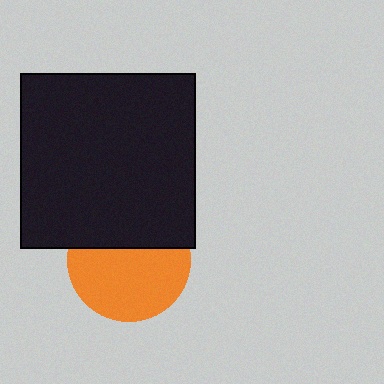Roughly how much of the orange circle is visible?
About half of it is visible (roughly 61%).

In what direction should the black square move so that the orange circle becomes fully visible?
The black square should move up. That is the shortest direction to clear the overlap and leave the orange circle fully visible.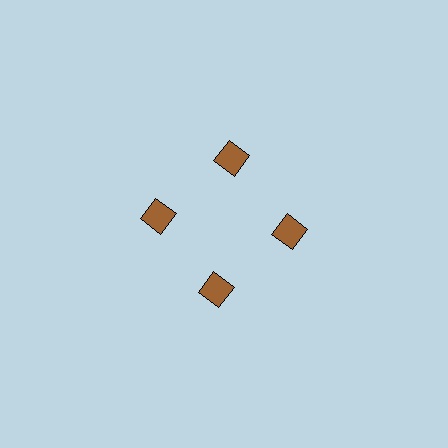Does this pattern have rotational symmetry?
Yes, this pattern has 4-fold rotational symmetry. It looks the same after rotating 90 degrees around the center.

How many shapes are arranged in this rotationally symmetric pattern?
There are 4 shapes, arranged in 4 groups of 1.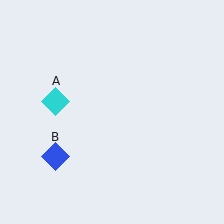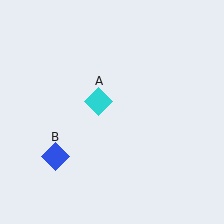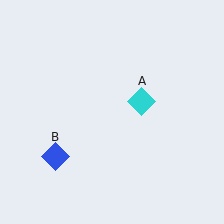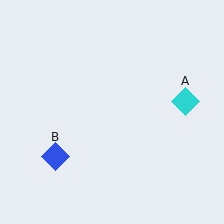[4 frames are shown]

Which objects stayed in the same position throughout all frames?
Blue diamond (object B) remained stationary.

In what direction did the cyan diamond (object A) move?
The cyan diamond (object A) moved right.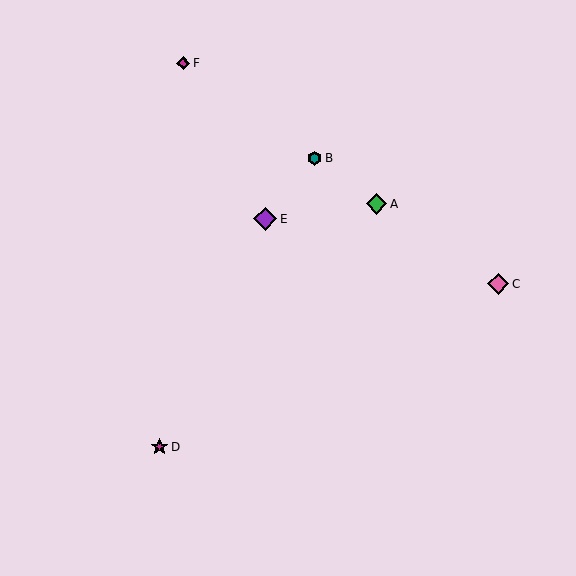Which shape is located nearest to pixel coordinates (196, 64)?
The magenta diamond (labeled F) at (183, 63) is nearest to that location.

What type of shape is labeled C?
Shape C is a pink diamond.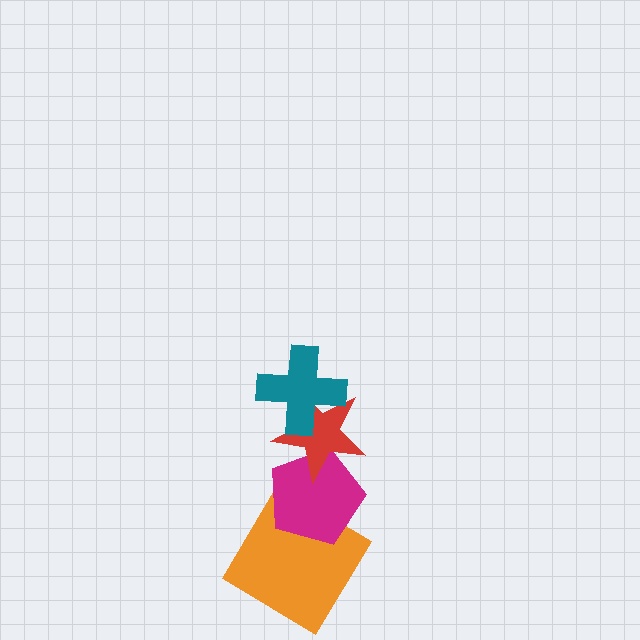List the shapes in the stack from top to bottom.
From top to bottom: the teal cross, the red star, the magenta pentagon, the orange diamond.